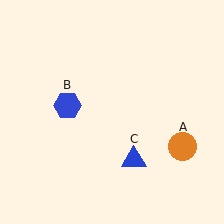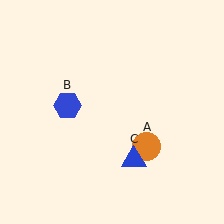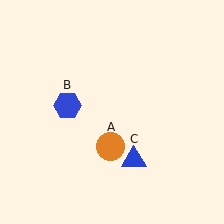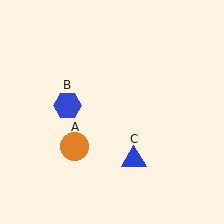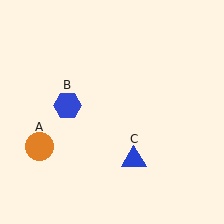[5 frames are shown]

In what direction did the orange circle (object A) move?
The orange circle (object A) moved left.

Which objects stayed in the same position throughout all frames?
Blue hexagon (object B) and blue triangle (object C) remained stationary.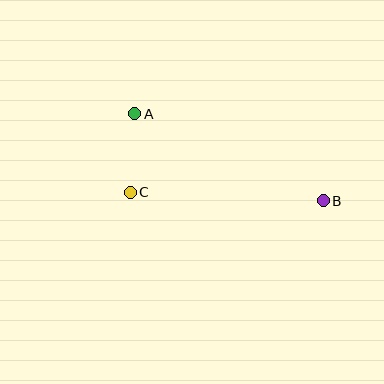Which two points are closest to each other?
Points A and C are closest to each other.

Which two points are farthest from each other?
Points A and B are farthest from each other.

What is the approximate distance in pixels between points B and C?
The distance between B and C is approximately 193 pixels.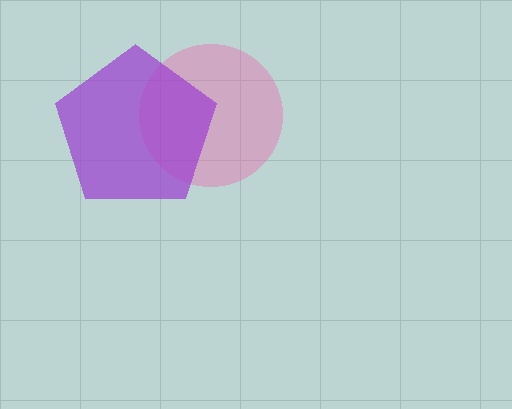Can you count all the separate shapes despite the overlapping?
Yes, there are 2 separate shapes.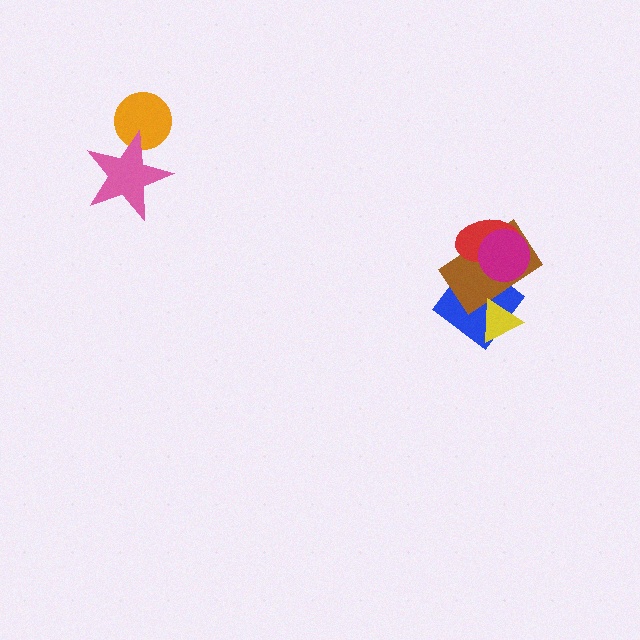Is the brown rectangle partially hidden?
Yes, it is partially covered by another shape.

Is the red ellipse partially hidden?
Yes, it is partially covered by another shape.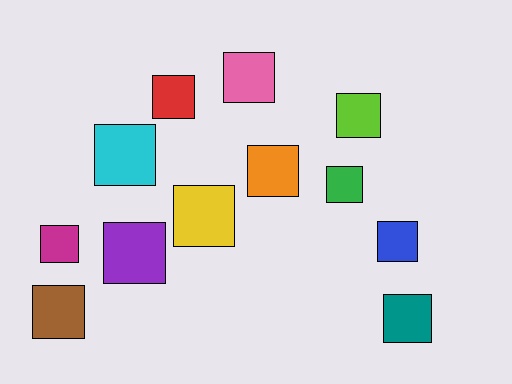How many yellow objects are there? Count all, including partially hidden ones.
There is 1 yellow object.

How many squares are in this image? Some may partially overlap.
There are 12 squares.